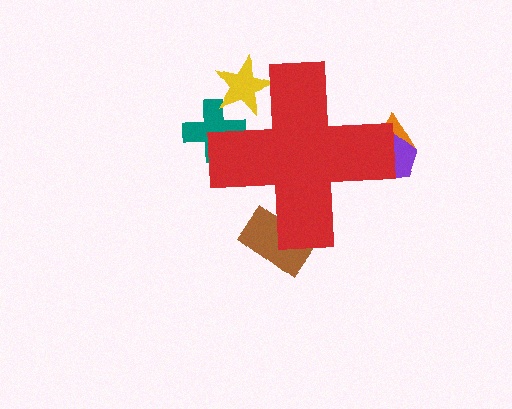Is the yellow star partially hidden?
Yes, the yellow star is partially hidden behind the red cross.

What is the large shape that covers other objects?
A red cross.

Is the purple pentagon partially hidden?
Yes, the purple pentagon is partially hidden behind the red cross.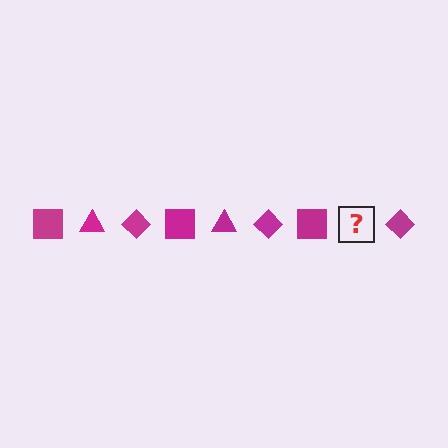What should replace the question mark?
The question mark should be replaced with a magenta triangle.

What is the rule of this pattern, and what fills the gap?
The rule is that the pattern cycles through square, triangle, diamond shapes in magenta. The gap should be filled with a magenta triangle.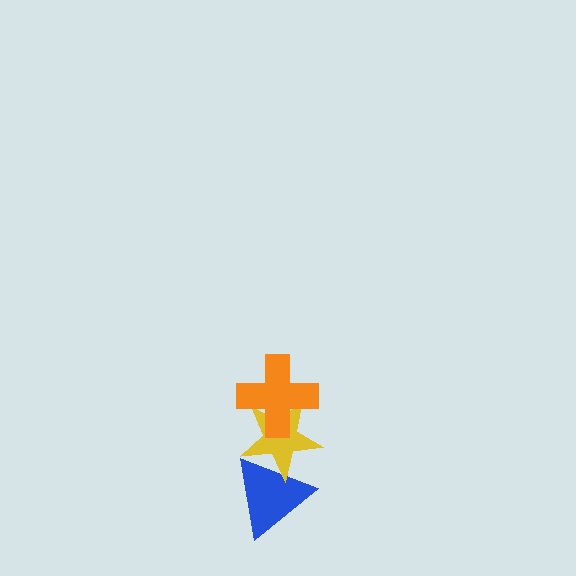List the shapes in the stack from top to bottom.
From top to bottom: the orange cross, the yellow star, the blue triangle.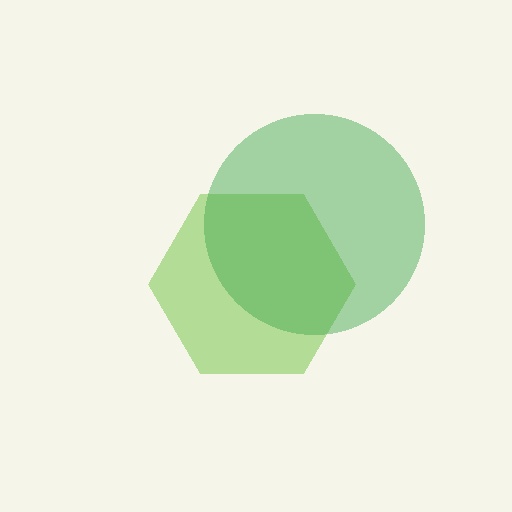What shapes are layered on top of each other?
The layered shapes are: a lime hexagon, a green circle.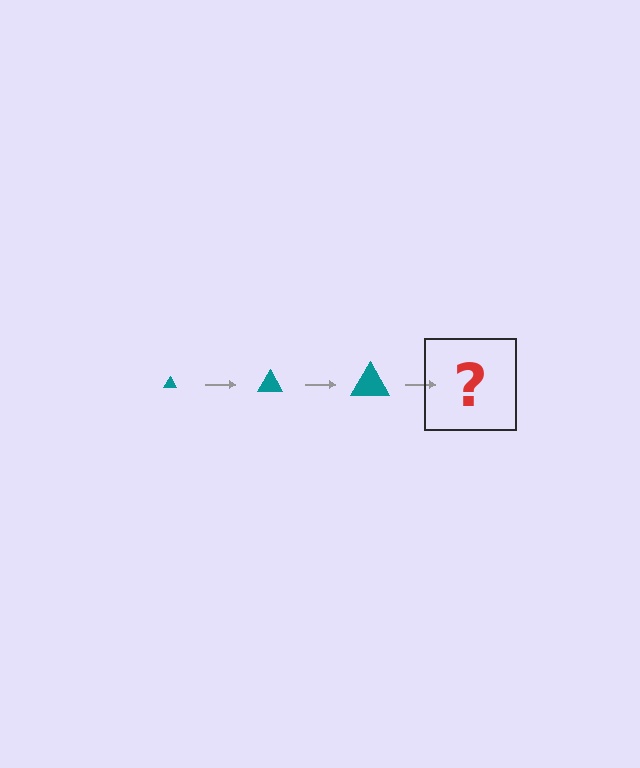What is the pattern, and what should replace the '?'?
The pattern is that the triangle gets progressively larger each step. The '?' should be a teal triangle, larger than the previous one.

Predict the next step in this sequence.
The next step is a teal triangle, larger than the previous one.